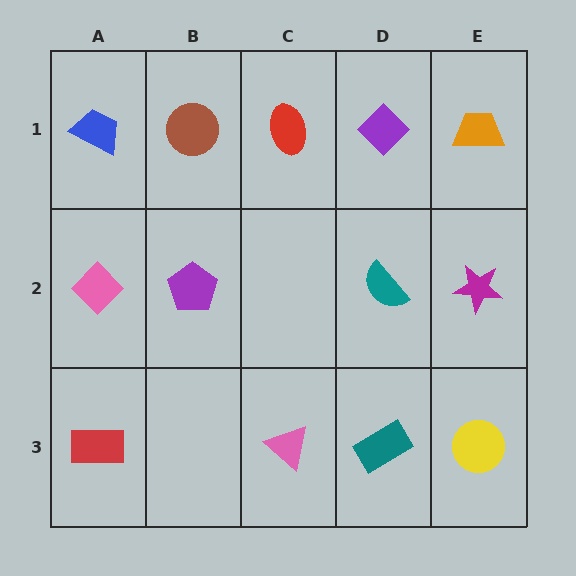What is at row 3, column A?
A red rectangle.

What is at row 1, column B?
A brown circle.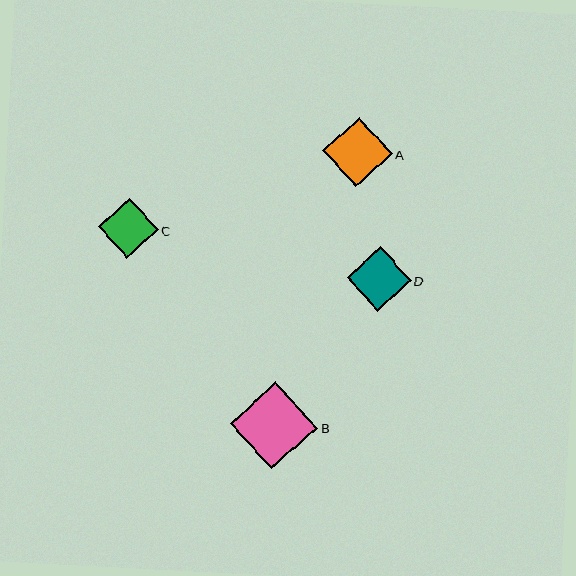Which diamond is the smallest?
Diamond C is the smallest with a size of approximately 60 pixels.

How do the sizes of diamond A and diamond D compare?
Diamond A and diamond D are approximately the same size.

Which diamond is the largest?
Diamond B is the largest with a size of approximately 87 pixels.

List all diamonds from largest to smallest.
From largest to smallest: B, A, D, C.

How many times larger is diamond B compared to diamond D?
Diamond B is approximately 1.4 times the size of diamond D.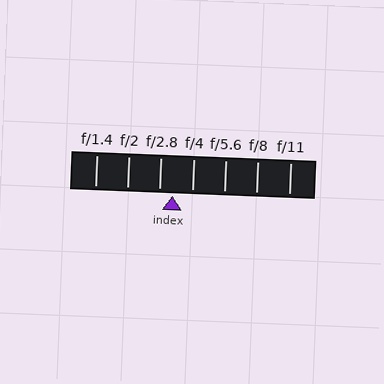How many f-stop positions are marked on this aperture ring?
There are 7 f-stop positions marked.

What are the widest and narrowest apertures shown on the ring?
The widest aperture shown is f/1.4 and the narrowest is f/11.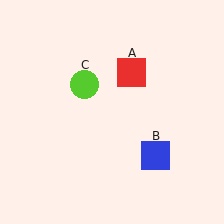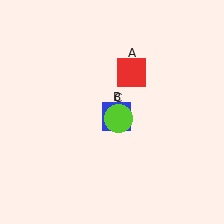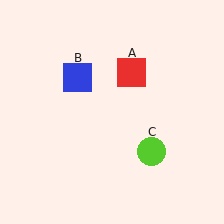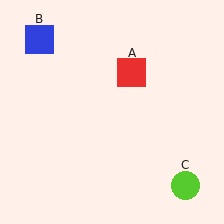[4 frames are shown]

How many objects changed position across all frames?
2 objects changed position: blue square (object B), lime circle (object C).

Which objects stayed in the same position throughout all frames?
Red square (object A) remained stationary.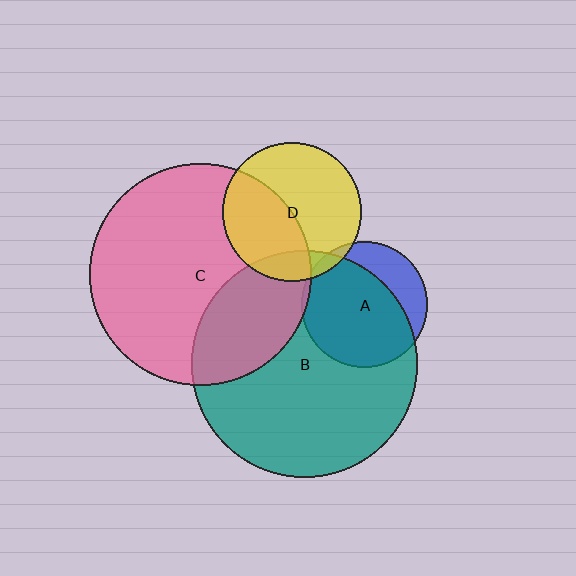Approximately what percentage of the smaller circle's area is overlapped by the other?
Approximately 5%.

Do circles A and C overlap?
Yes.